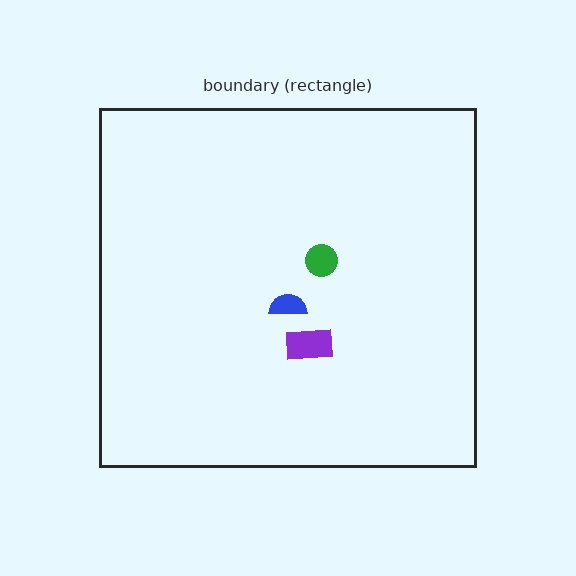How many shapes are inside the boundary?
3 inside, 0 outside.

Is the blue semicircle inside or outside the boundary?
Inside.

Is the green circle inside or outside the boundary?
Inside.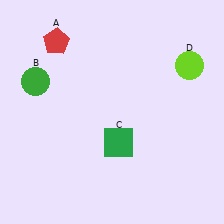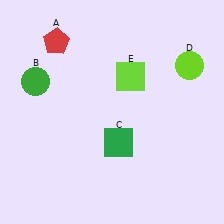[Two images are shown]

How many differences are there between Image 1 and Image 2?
There is 1 difference between the two images.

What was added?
A lime square (E) was added in Image 2.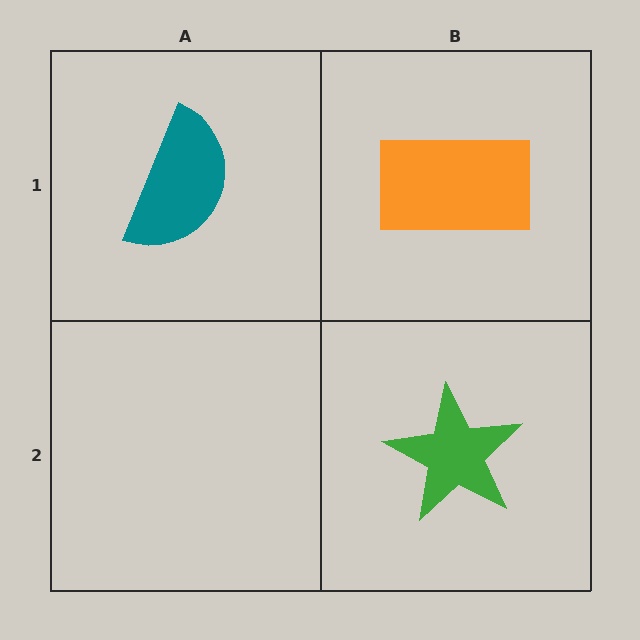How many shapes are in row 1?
2 shapes.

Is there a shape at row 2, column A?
No, that cell is empty.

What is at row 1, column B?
An orange rectangle.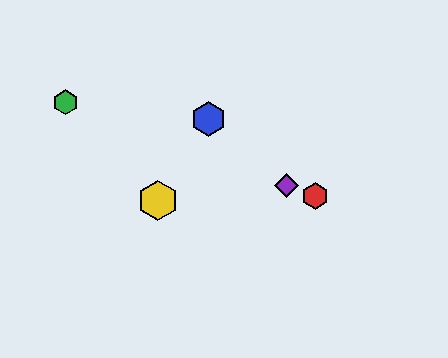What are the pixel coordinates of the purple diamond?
The purple diamond is at (287, 185).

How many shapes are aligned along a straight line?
3 shapes (the red hexagon, the green hexagon, the purple diamond) are aligned along a straight line.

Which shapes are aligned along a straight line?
The red hexagon, the green hexagon, the purple diamond are aligned along a straight line.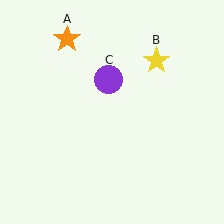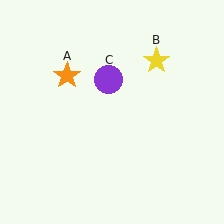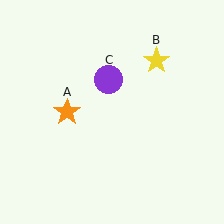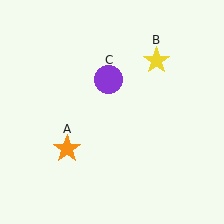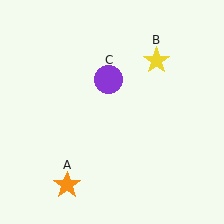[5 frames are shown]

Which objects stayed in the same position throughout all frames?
Yellow star (object B) and purple circle (object C) remained stationary.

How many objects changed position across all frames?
1 object changed position: orange star (object A).